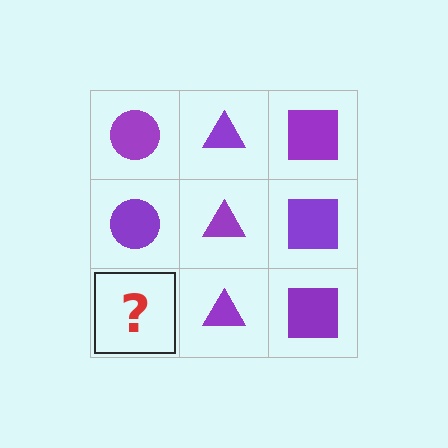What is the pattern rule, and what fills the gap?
The rule is that each column has a consistent shape. The gap should be filled with a purple circle.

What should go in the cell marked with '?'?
The missing cell should contain a purple circle.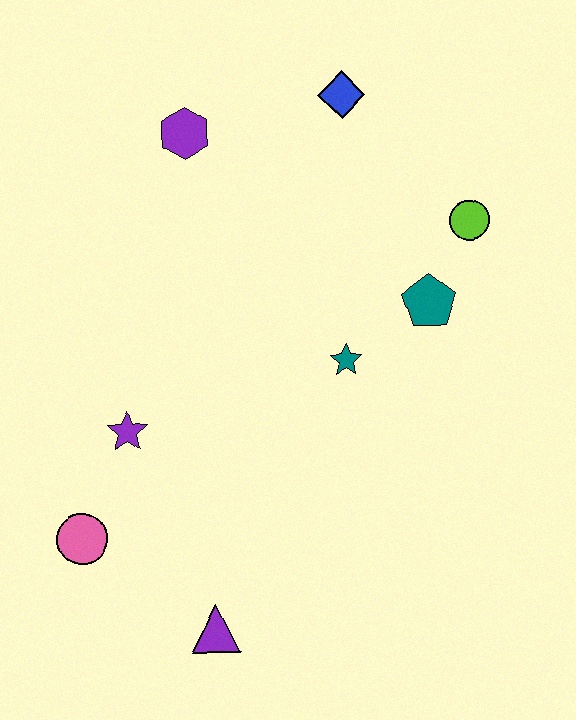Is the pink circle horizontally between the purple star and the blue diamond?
No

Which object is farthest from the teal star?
The pink circle is farthest from the teal star.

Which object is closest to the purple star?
The pink circle is closest to the purple star.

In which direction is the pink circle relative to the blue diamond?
The pink circle is below the blue diamond.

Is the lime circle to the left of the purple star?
No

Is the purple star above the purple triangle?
Yes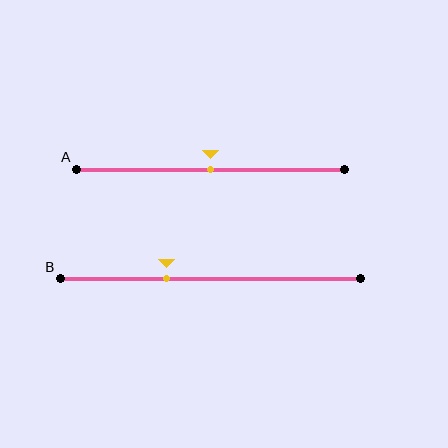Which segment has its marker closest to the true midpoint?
Segment A has its marker closest to the true midpoint.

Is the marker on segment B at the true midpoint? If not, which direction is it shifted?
No, the marker on segment B is shifted to the left by about 15% of the segment length.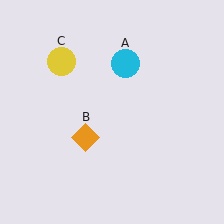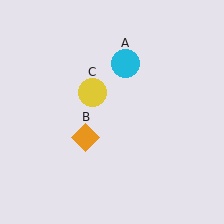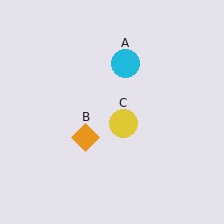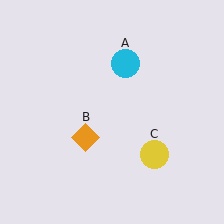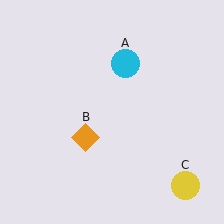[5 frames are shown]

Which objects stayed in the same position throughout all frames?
Cyan circle (object A) and orange diamond (object B) remained stationary.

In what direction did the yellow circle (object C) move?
The yellow circle (object C) moved down and to the right.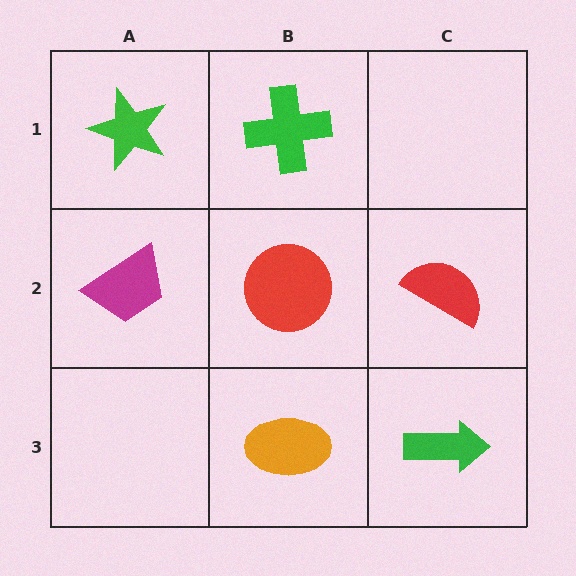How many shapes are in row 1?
2 shapes.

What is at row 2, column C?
A red semicircle.